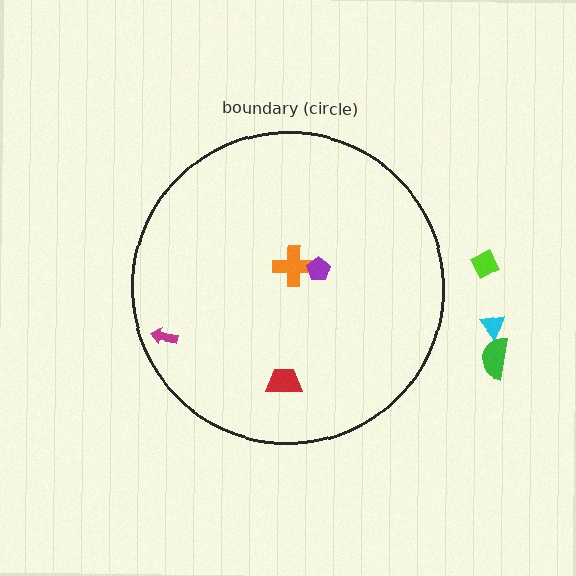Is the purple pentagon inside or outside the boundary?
Inside.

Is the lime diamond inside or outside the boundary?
Outside.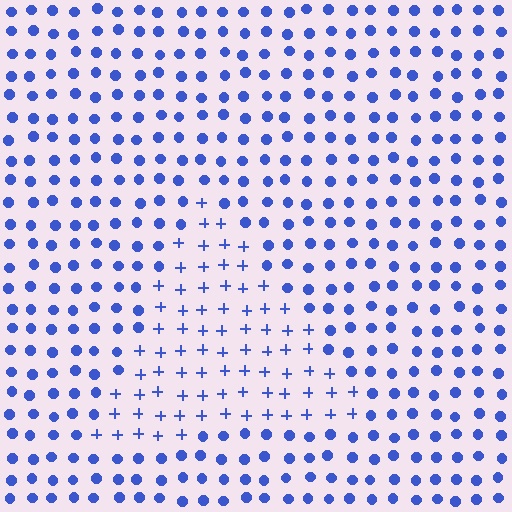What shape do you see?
I see a triangle.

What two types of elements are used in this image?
The image uses plus signs inside the triangle region and circles outside it.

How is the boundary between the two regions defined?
The boundary is defined by a change in element shape: plus signs inside vs. circles outside. All elements share the same color and spacing.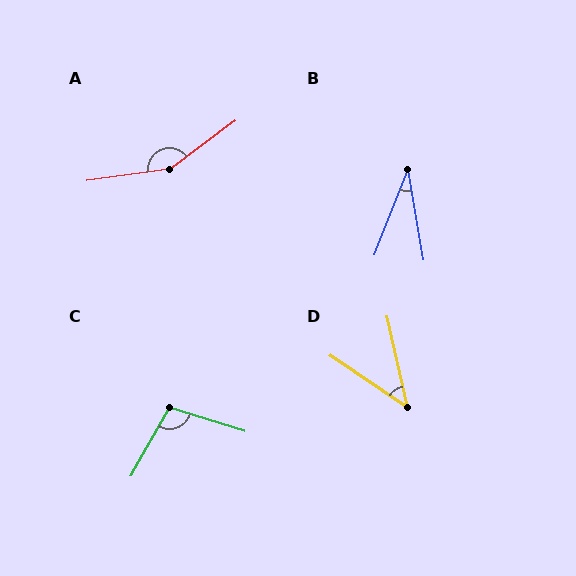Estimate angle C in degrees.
Approximately 102 degrees.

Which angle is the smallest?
B, at approximately 31 degrees.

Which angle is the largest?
A, at approximately 151 degrees.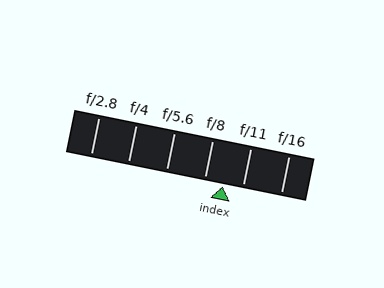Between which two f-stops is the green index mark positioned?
The index mark is between f/8 and f/11.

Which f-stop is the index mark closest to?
The index mark is closest to f/8.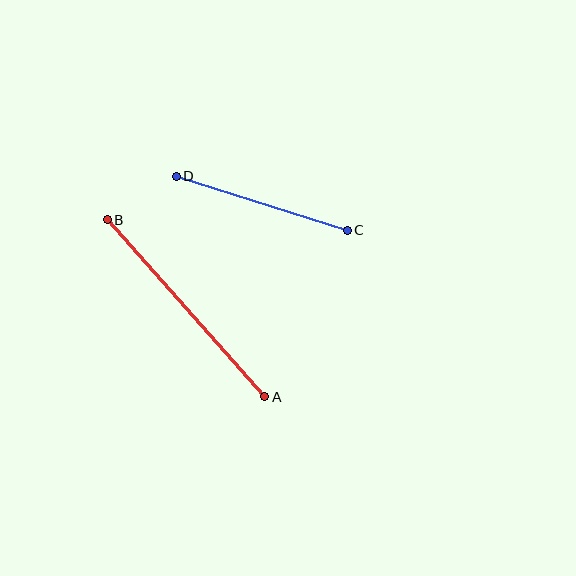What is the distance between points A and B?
The distance is approximately 237 pixels.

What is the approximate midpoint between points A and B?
The midpoint is at approximately (186, 308) pixels.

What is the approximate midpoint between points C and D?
The midpoint is at approximately (262, 203) pixels.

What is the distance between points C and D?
The distance is approximately 180 pixels.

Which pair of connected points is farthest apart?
Points A and B are farthest apart.